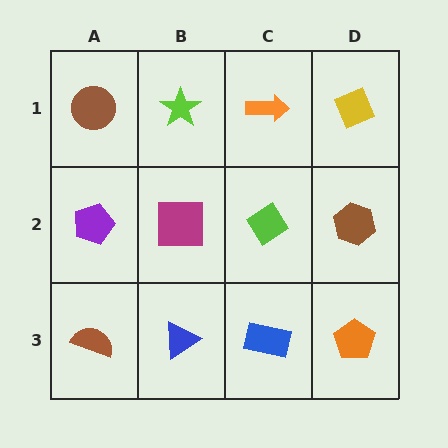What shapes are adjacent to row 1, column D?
A brown hexagon (row 2, column D), an orange arrow (row 1, column C).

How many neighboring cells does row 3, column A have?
2.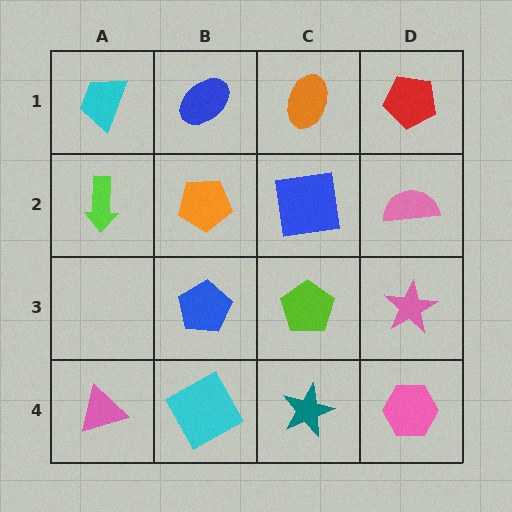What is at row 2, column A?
A lime arrow.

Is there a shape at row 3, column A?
No, that cell is empty.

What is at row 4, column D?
A pink hexagon.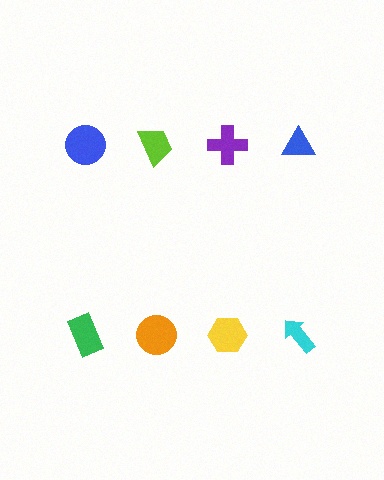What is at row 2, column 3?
A yellow hexagon.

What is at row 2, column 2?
An orange circle.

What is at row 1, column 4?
A blue triangle.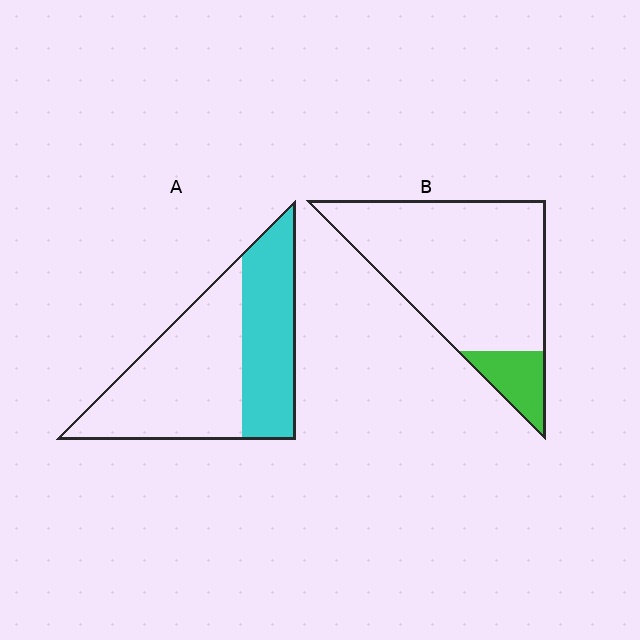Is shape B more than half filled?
No.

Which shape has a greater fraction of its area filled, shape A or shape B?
Shape A.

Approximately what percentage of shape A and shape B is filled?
A is approximately 40% and B is approximately 15%.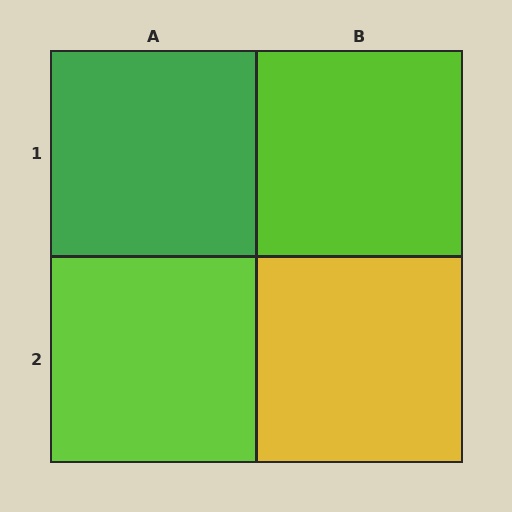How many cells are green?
1 cell is green.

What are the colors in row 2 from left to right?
Lime, yellow.